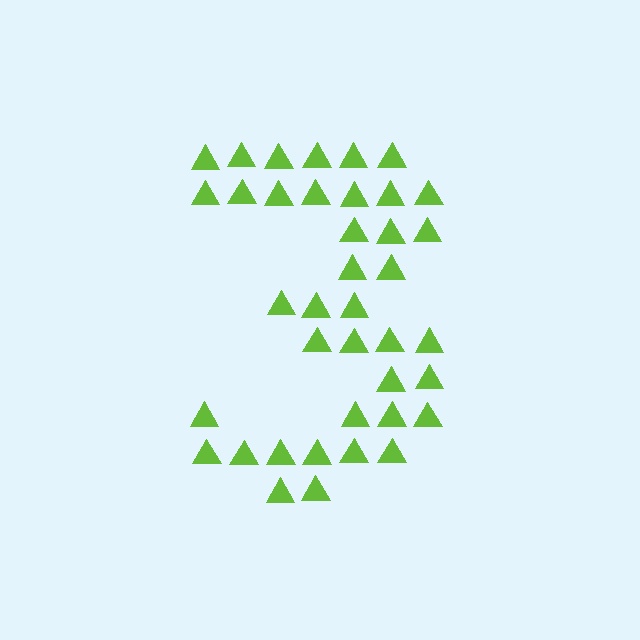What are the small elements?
The small elements are triangles.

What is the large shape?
The large shape is the digit 3.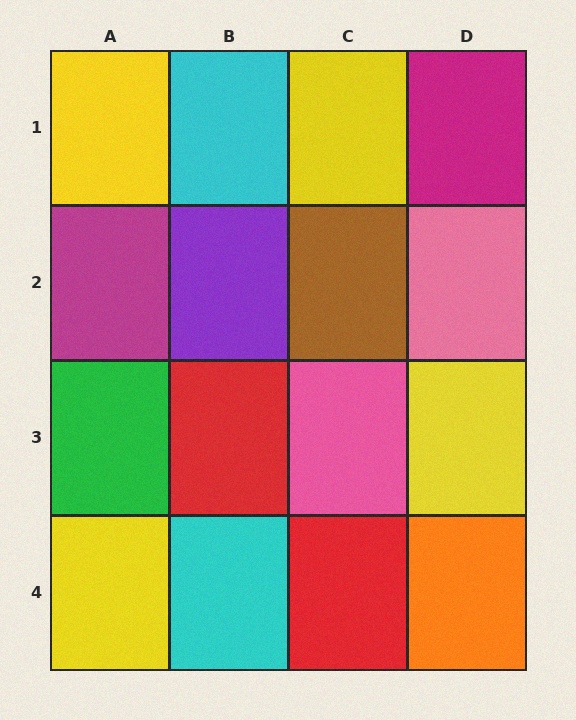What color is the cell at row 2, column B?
Purple.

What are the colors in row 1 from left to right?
Yellow, cyan, yellow, magenta.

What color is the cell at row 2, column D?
Pink.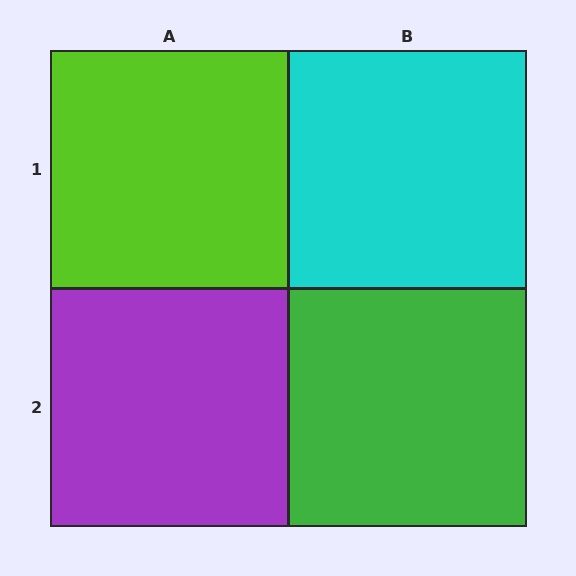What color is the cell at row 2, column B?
Green.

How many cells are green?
1 cell is green.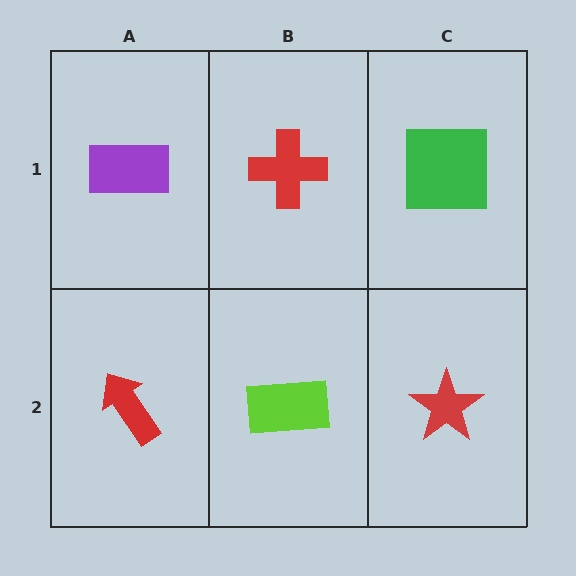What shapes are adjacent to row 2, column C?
A green square (row 1, column C), a lime rectangle (row 2, column B).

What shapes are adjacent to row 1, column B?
A lime rectangle (row 2, column B), a purple rectangle (row 1, column A), a green square (row 1, column C).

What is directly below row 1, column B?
A lime rectangle.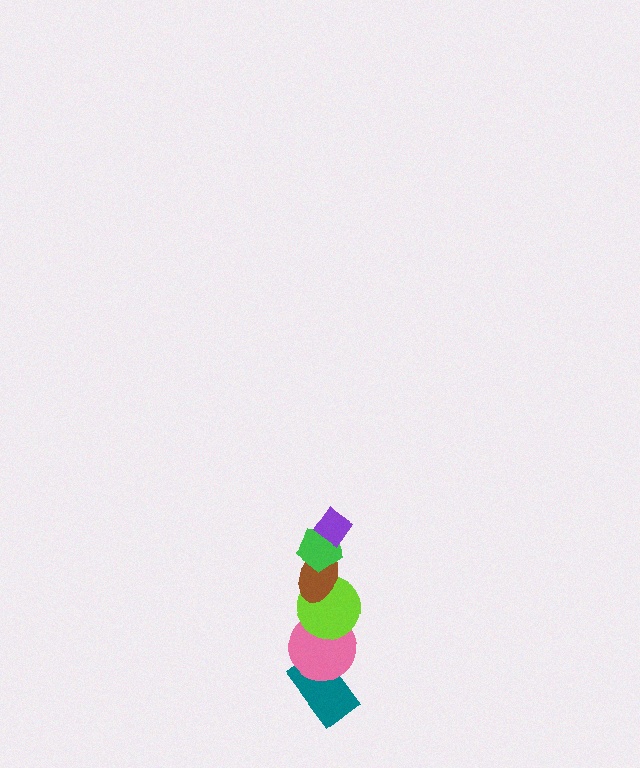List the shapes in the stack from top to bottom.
From top to bottom: the purple diamond, the green pentagon, the brown ellipse, the lime circle, the pink circle, the teal rectangle.